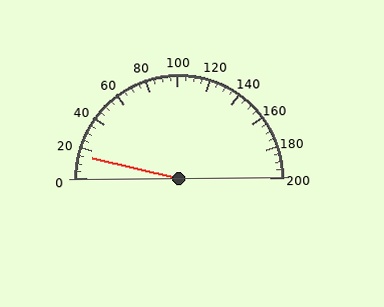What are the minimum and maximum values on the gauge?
The gauge ranges from 0 to 200.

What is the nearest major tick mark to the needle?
The nearest major tick mark is 20.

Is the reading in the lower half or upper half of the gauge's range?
The reading is in the lower half of the range (0 to 200).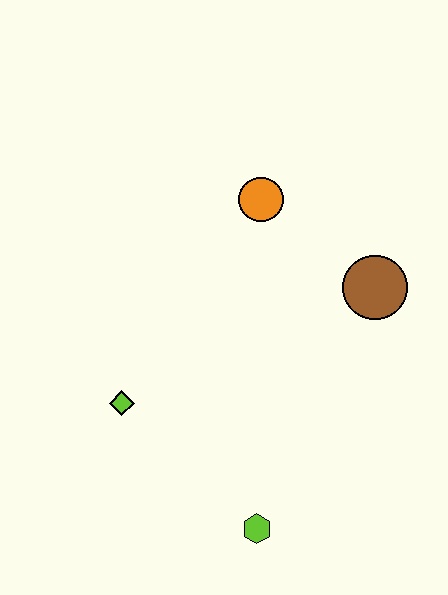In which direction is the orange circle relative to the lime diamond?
The orange circle is above the lime diamond.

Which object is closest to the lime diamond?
The lime hexagon is closest to the lime diamond.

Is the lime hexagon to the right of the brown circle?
No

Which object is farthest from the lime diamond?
The brown circle is farthest from the lime diamond.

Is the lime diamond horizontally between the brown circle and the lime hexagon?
No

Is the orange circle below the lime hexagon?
No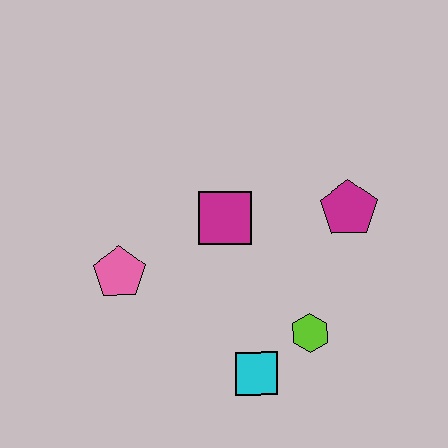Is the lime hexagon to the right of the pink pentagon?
Yes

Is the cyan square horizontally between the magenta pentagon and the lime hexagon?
No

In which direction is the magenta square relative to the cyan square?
The magenta square is above the cyan square.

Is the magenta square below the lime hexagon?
No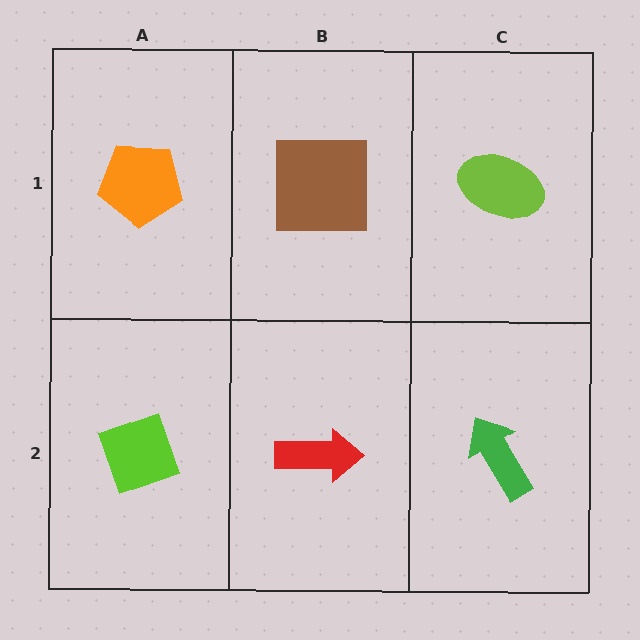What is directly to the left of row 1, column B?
An orange pentagon.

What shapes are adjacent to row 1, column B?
A red arrow (row 2, column B), an orange pentagon (row 1, column A), a lime ellipse (row 1, column C).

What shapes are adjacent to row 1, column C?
A green arrow (row 2, column C), a brown square (row 1, column B).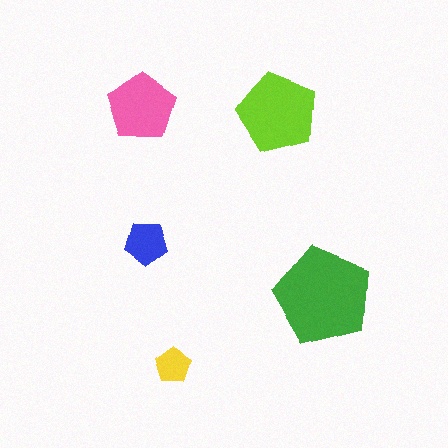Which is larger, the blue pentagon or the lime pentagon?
The lime one.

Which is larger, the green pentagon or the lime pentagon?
The green one.